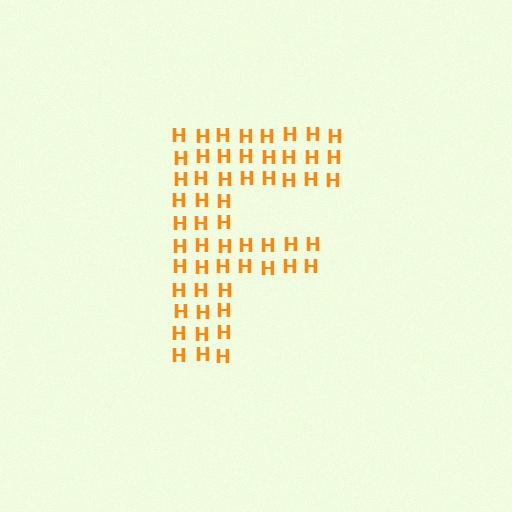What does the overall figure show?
The overall figure shows the letter F.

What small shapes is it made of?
It is made of small letter H's.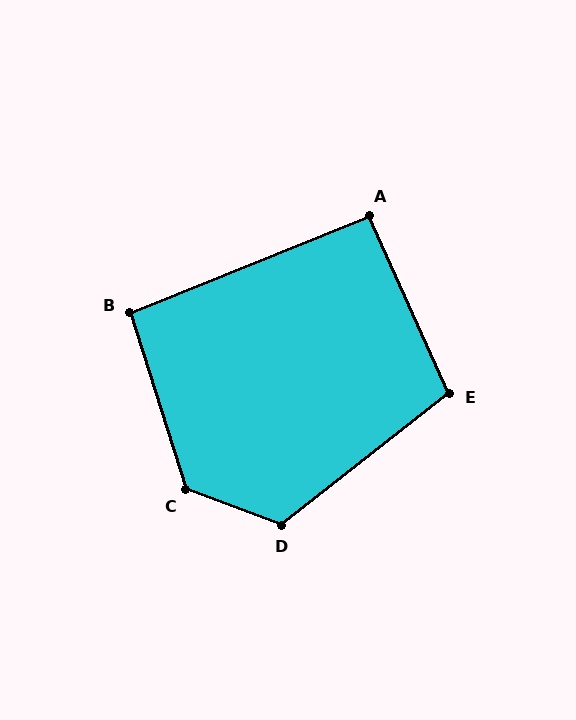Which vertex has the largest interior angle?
C, at approximately 128 degrees.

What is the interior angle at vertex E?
Approximately 104 degrees (obtuse).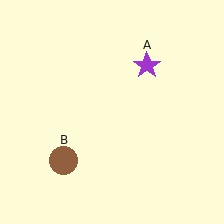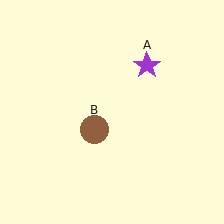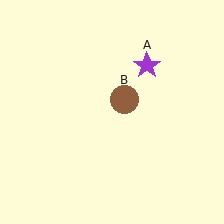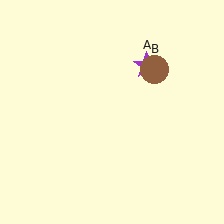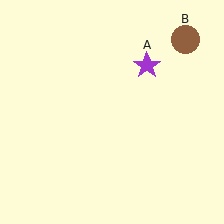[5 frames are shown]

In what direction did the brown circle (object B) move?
The brown circle (object B) moved up and to the right.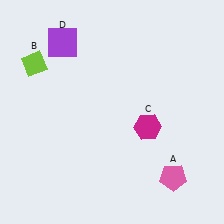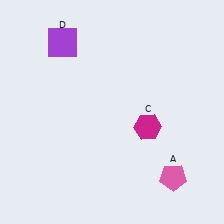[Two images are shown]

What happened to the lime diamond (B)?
The lime diamond (B) was removed in Image 2. It was in the top-left area of Image 1.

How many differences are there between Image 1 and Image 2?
There is 1 difference between the two images.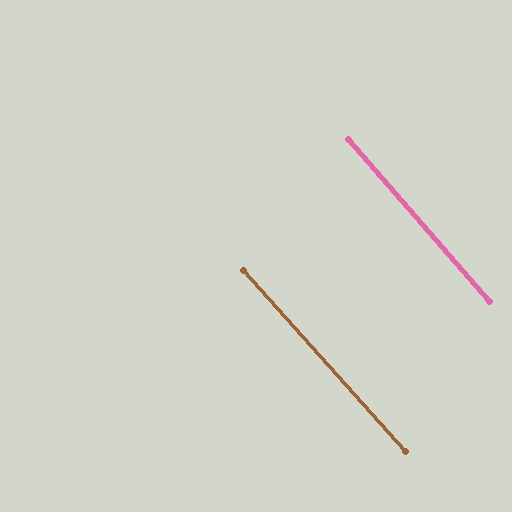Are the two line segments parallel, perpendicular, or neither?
Parallel — their directions differ by only 0.9°.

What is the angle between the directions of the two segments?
Approximately 1 degree.